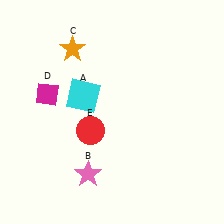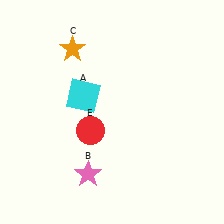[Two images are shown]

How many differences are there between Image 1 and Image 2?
There is 1 difference between the two images.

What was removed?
The magenta diamond (D) was removed in Image 2.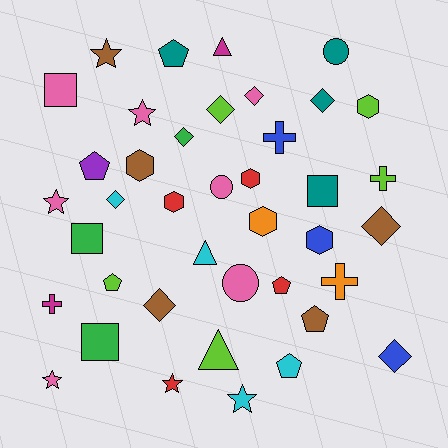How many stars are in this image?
There are 6 stars.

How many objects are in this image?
There are 40 objects.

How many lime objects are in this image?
There are 5 lime objects.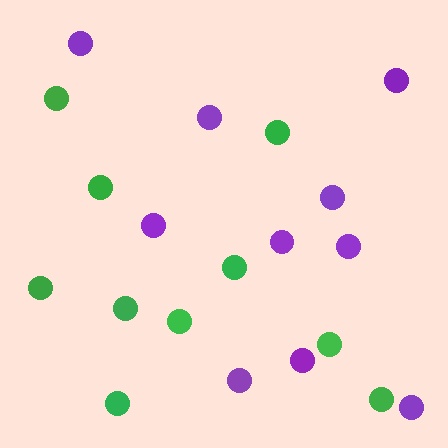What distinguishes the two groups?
There are 2 groups: one group of purple circles (10) and one group of green circles (10).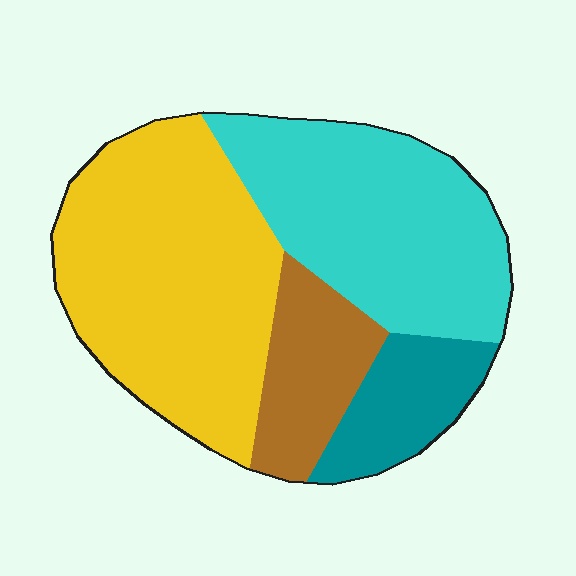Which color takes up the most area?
Yellow, at roughly 40%.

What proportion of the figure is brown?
Brown takes up less than a quarter of the figure.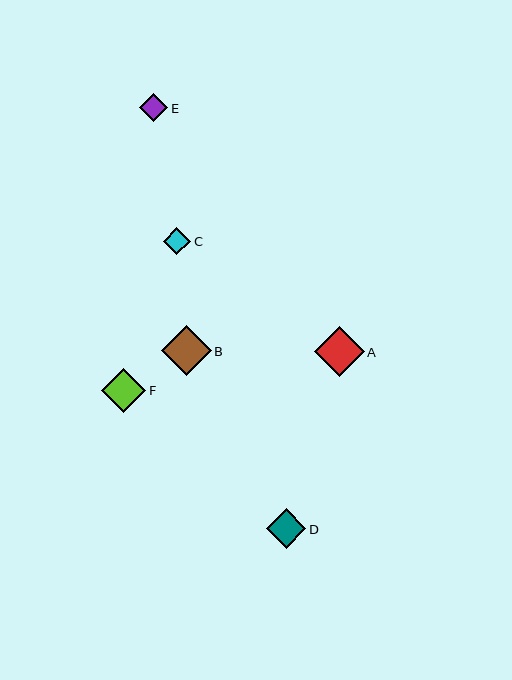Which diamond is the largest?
Diamond B is the largest with a size of approximately 50 pixels.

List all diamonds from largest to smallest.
From largest to smallest: B, A, F, D, E, C.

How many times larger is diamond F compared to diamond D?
Diamond F is approximately 1.1 times the size of diamond D.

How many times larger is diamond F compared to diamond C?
Diamond F is approximately 1.6 times the size of diamond C.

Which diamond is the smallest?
Diamond C is the smallest with a size of approximately 27 pixels.